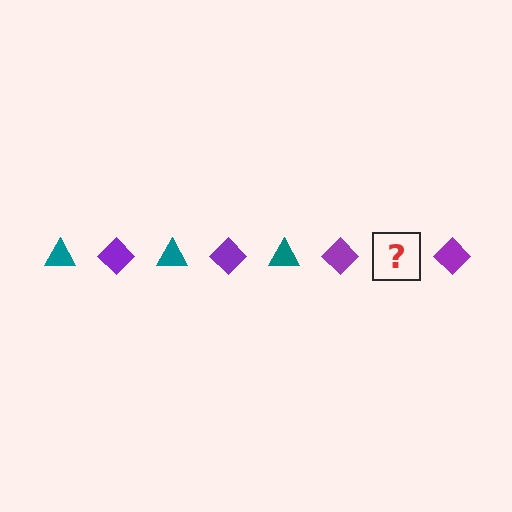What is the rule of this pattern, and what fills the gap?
The rule is that the pattern alternates between teal triangle and purple diamond. The gap should be filled with a teal triangle.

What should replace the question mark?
The question mark should be replaced with a teal triangle.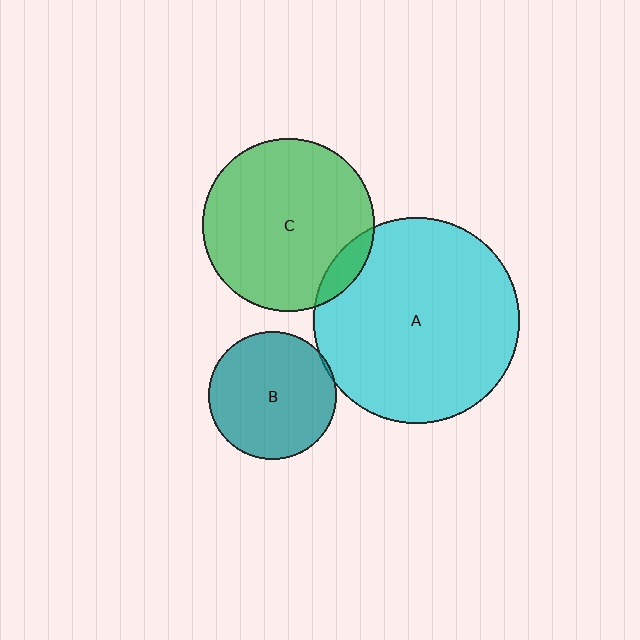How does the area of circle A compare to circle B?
Approximately 2.6 times.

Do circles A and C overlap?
Yes.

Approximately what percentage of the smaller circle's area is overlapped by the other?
Approximately 10%.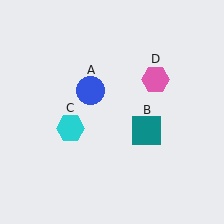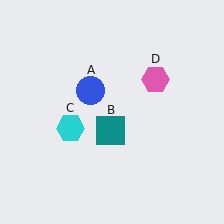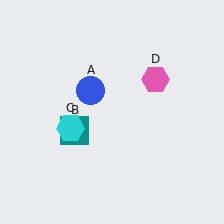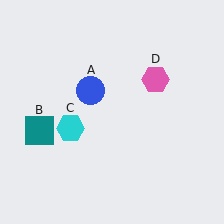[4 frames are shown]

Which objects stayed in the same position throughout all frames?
Blue circle (object A) and cyan hexagon (object C) and pink hexagon (object D) remained stationary.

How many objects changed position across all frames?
1 object changed position: teal square (object B).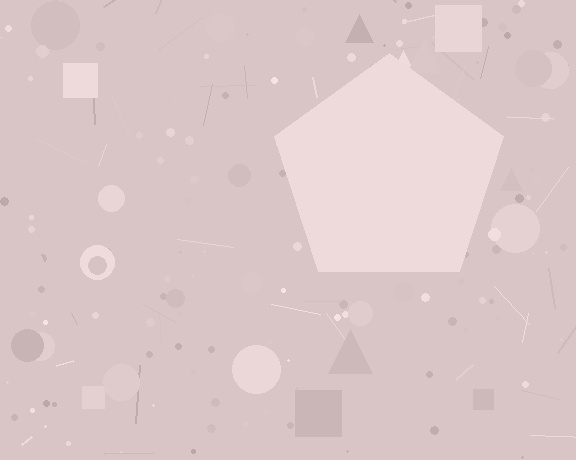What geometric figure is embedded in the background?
A pentagon is embedded in the background.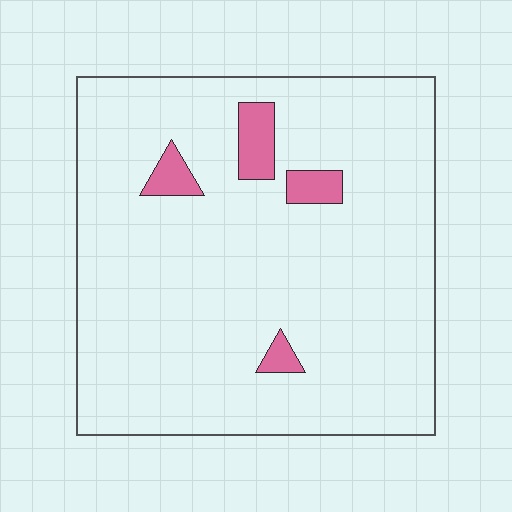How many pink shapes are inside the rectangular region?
4.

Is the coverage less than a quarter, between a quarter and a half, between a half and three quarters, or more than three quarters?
Less than a quarter.